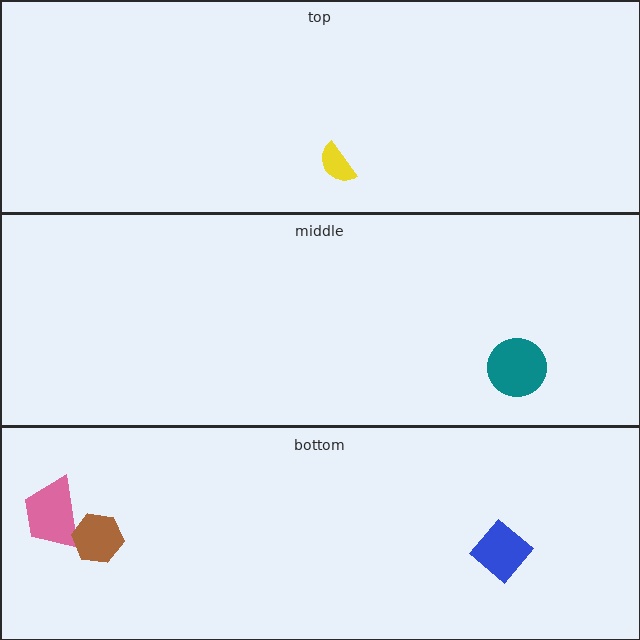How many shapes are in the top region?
1.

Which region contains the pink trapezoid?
The bottom region.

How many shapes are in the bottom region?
3.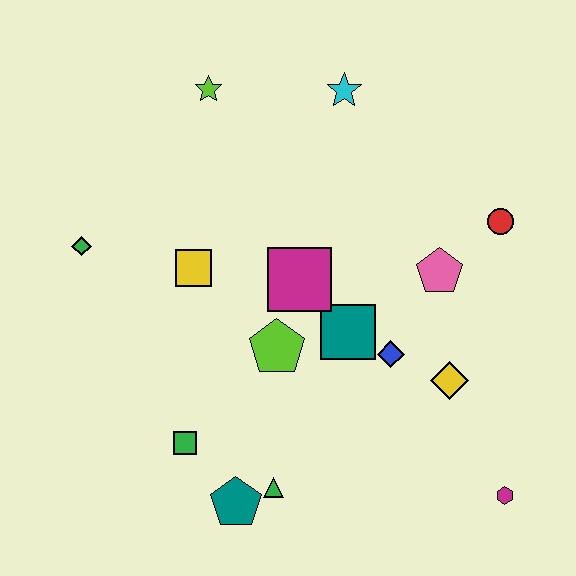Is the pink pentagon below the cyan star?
Yes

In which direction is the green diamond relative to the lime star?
The green diamond is below the lime star.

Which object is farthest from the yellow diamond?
The green diamond is farthest from the yellow diamond.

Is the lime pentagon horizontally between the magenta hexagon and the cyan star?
No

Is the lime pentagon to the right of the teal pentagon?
Yes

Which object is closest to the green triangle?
The teal pentagon is closest to the green triangle.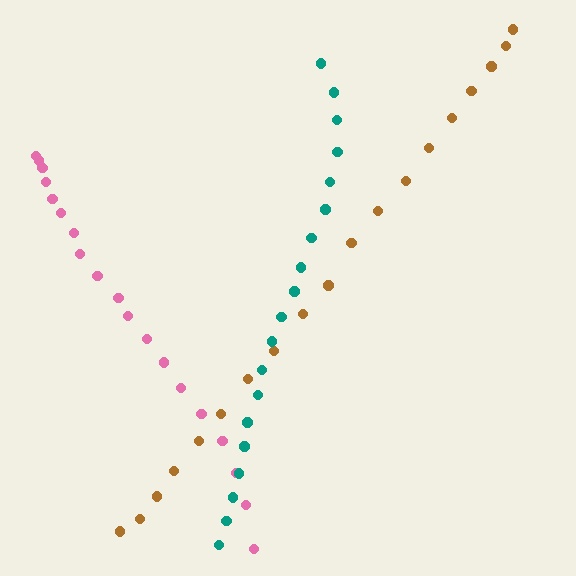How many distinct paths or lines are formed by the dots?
There are 3 distinct paths.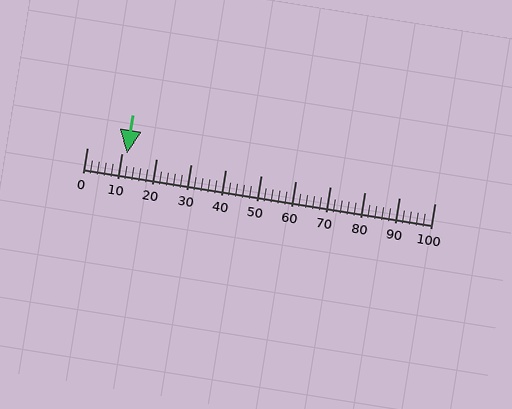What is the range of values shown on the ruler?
The ruler shows values from 0 to 100.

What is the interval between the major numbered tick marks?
The major tick marks are spaced 10 units apart.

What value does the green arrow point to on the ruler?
The green arrow points to approximately 11.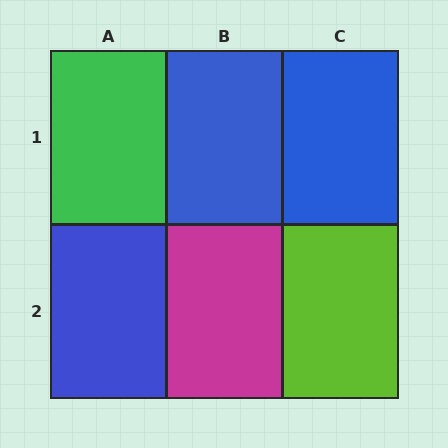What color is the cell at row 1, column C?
Blue.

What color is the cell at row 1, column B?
Blue.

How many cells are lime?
1 cell is lime.